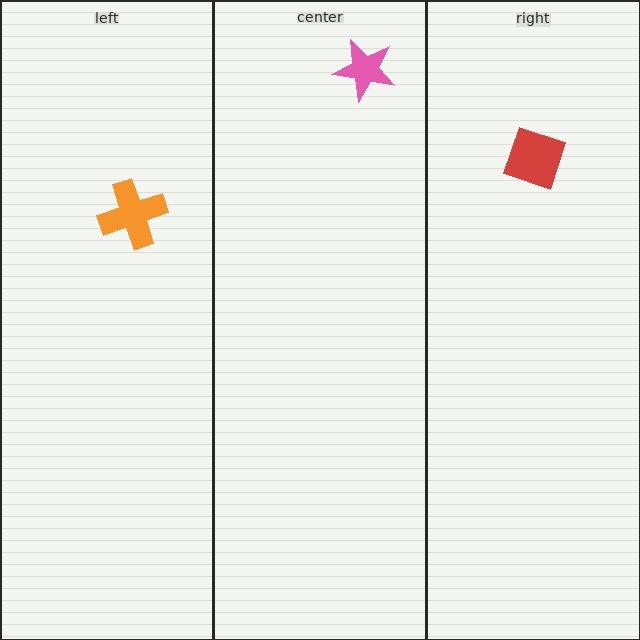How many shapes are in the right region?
1.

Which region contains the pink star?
The center region.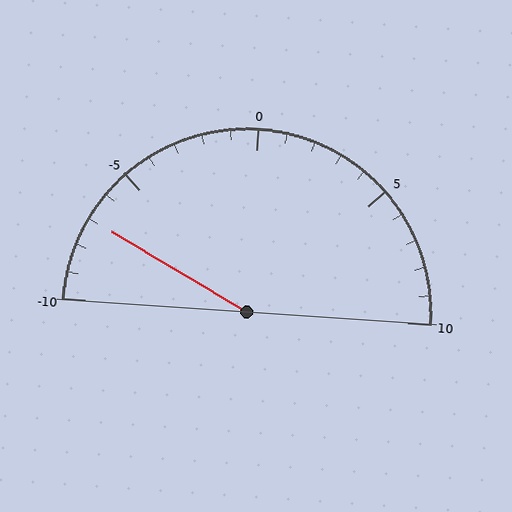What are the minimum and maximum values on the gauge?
The gauge ranges from -10 to 10.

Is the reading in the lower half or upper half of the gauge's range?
The reading is in the lower half of the range (-10 to 10).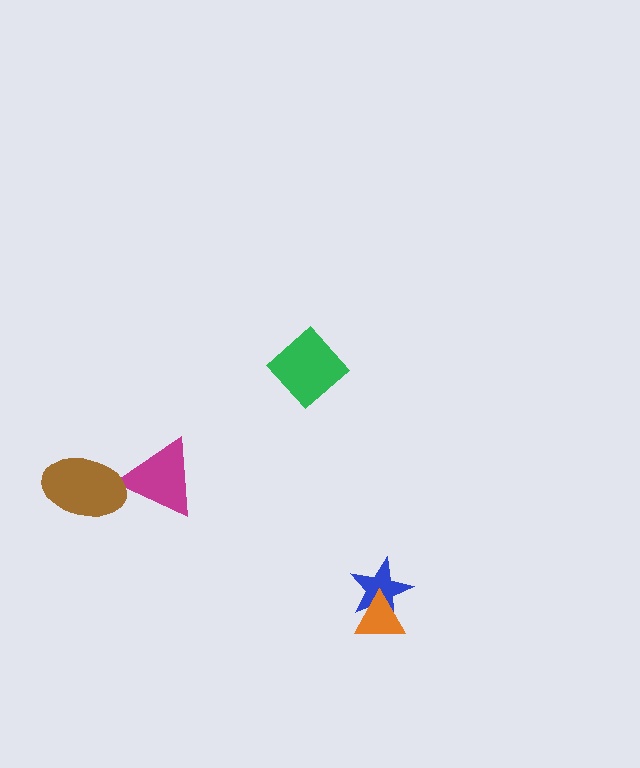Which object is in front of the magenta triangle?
The brown ellipse is in front of the magenta triangle.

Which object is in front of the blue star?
The orange triangle is in front of the blue star.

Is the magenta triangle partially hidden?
Yes, it is partially covered by another shape.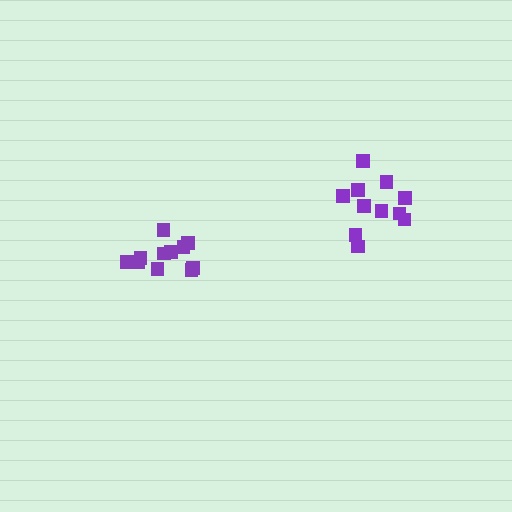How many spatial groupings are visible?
There are 2 spatial groupings.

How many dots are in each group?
Group 1: 11 dots, Group 2: 11 dots (22 total).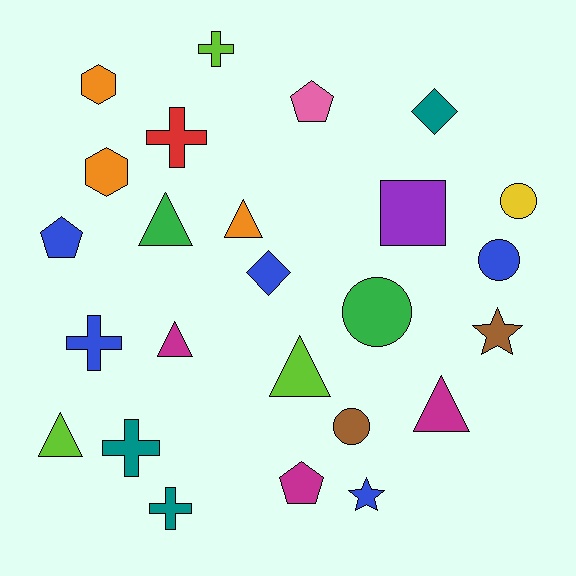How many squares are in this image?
There is 1 square.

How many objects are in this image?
There are 25 objects.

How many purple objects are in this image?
There is 1 purple object.